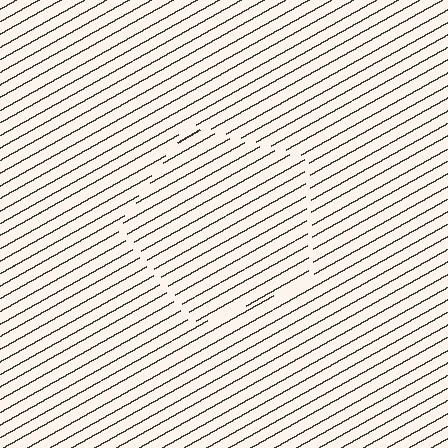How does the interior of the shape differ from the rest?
The interior of the shape contains the same grating, shifted by half a period — the contour is defined by the phase discontinuity where line-ends from the inner and outer gratings abut.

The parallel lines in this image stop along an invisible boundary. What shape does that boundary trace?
An illusory pentagon. The interior of the shape contains the same grating, shifted by half a period — the contour is defined by the phase discontinuity where line-ends from the inner and outer gratings abut.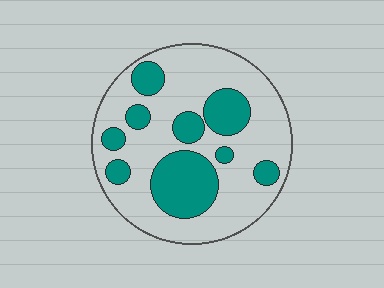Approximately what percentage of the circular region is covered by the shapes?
Approximately 30%.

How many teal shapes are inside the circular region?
9.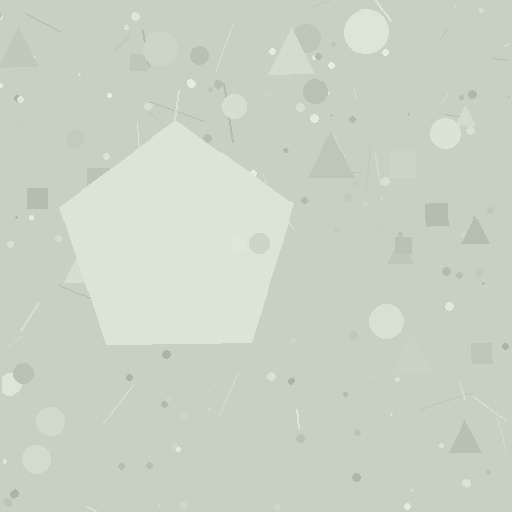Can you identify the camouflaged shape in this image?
The camouflaged shape is a pentagon.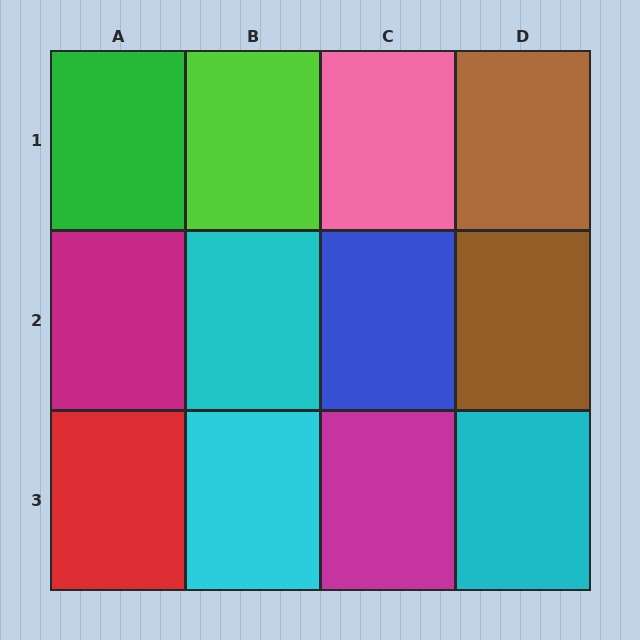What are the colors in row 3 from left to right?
Red, cyan, magenta, cyan.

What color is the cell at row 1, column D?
Brown.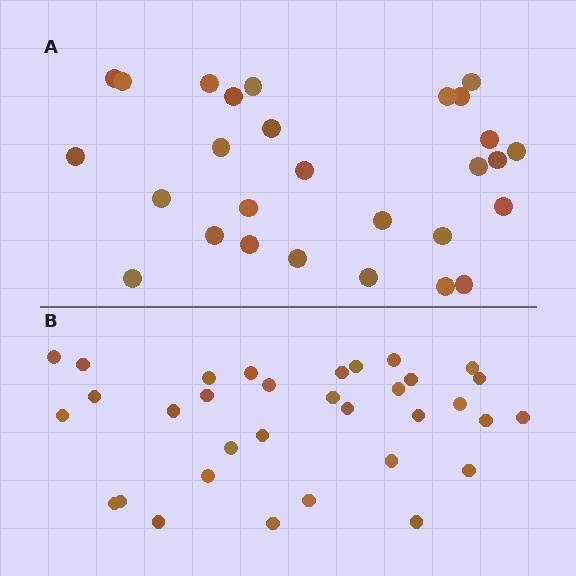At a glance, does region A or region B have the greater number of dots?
Region B (the bottom region) has more dots.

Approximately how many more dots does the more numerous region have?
Region B has about 5 more dots than region A.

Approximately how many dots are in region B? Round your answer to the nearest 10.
About 30 dots. (The exact count is 33, which rounds to 30.)